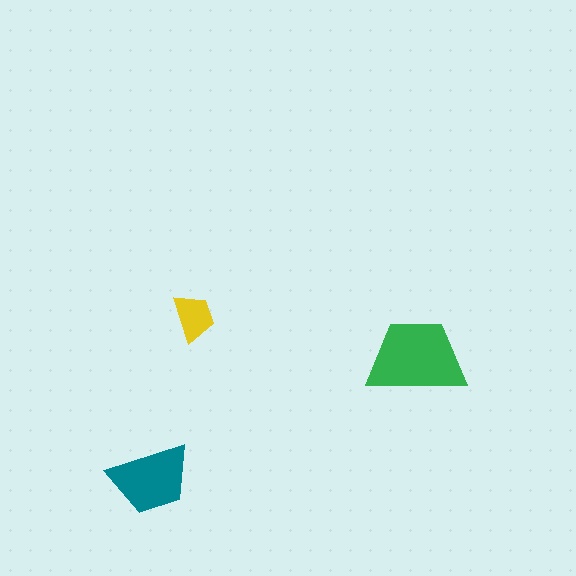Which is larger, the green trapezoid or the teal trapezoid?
The green one.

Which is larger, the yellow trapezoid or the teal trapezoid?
The teal one.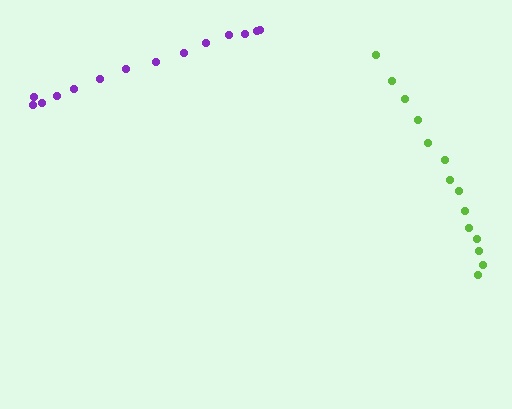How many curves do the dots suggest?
There are 2 distinct paths.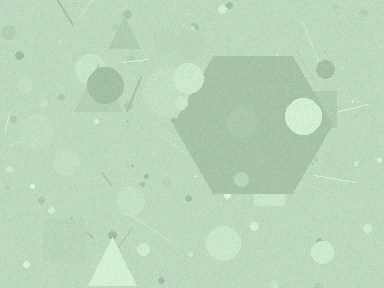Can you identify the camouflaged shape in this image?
The camouflaged shape is a hexagon.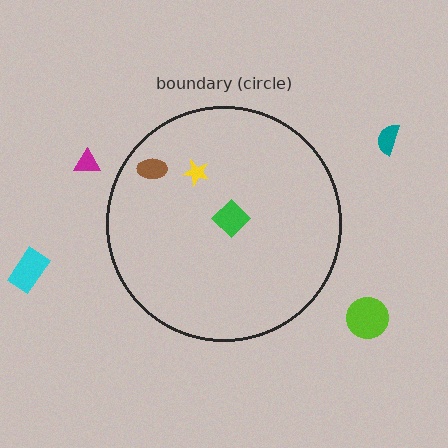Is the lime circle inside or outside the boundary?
Outside.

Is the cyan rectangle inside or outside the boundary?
Outside.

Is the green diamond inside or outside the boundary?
Inside.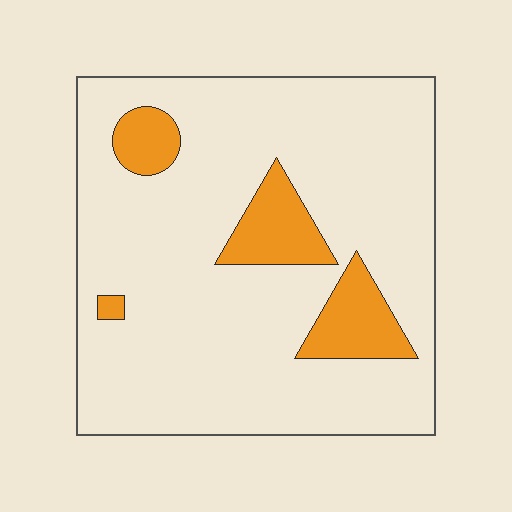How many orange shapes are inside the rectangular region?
4.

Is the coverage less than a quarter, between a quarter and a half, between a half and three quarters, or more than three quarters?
Less than a quarter.